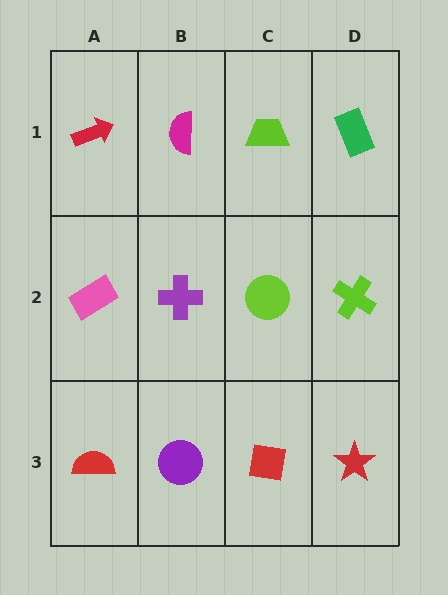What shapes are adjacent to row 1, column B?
A purple cross (row 2, column B), a red arrow (row 1, column A), a lime trapezoid (row 1, column C).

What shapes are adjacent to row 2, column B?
A magenta semicircle (row 1, column B), a purple circle (row 3, column B), a pink rectangle (row 2, column A), a lime circle (row 2, column C).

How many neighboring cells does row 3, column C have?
3.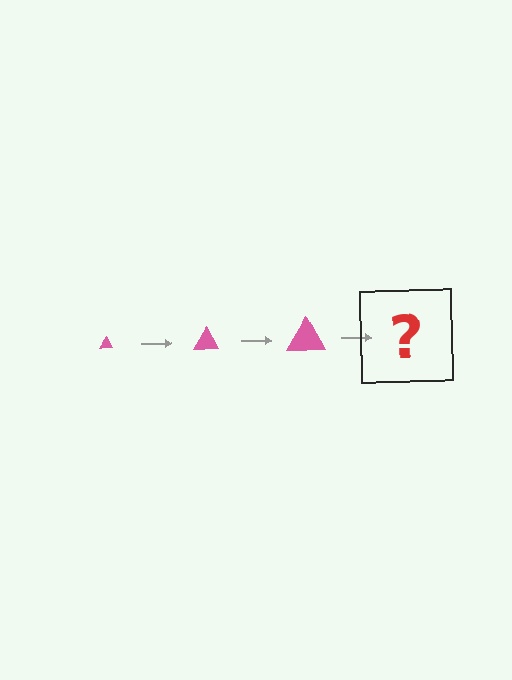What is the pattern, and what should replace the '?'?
The pattern is that the triangle gets progressively larger each step. The '?' should be a pink triangle, larger than the previous one.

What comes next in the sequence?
The next element should be a pink triangle, larger than the previous one.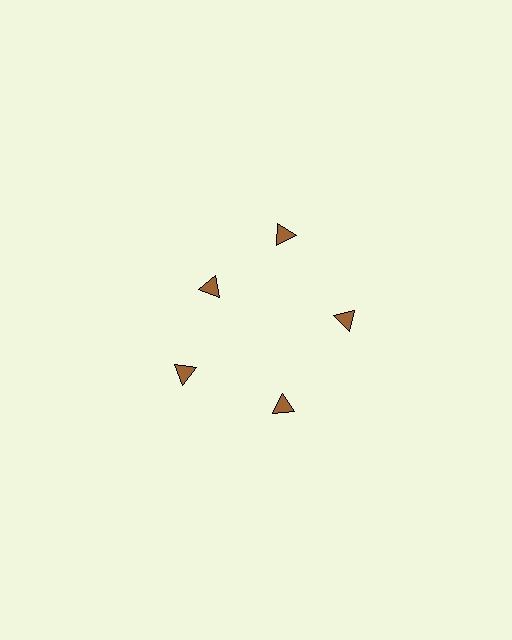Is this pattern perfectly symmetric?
No. The 5 brown triangles are arranged in a ring, but one element near the 10 o'clock position is pulled inward toward the center, breaking the 5-fold rotational symmetry.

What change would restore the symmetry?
The symmetry would be restored by moving it outward, back onto the ring so that all 5 triangles sit at equal angles and equal distance from the center.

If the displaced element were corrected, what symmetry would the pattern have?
It would have 5-fold rotational symmetry — the pattern would map onto itself every 72 degrees.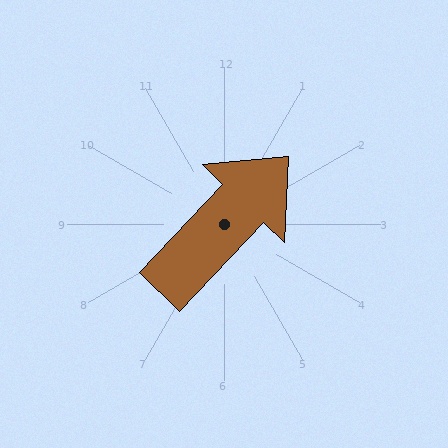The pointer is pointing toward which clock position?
Roughly 1 o'clock.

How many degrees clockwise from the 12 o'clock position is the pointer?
Approximately 44 degrees.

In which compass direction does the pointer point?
Northeast.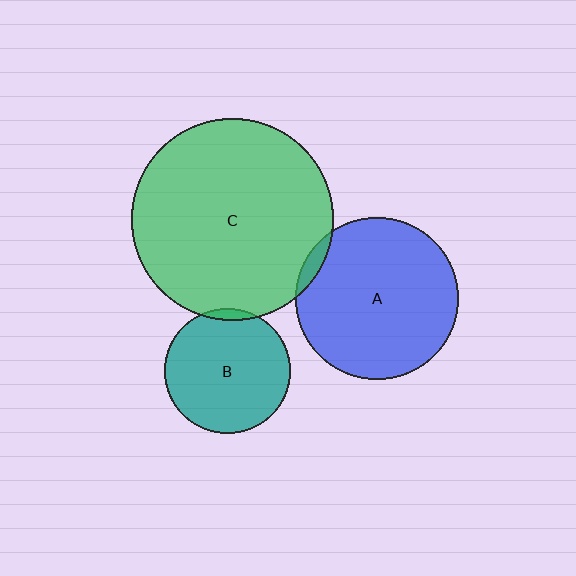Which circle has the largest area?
Circle C (green).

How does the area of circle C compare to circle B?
Approximately 2.6 times.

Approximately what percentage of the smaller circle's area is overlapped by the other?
Approximately 5%.